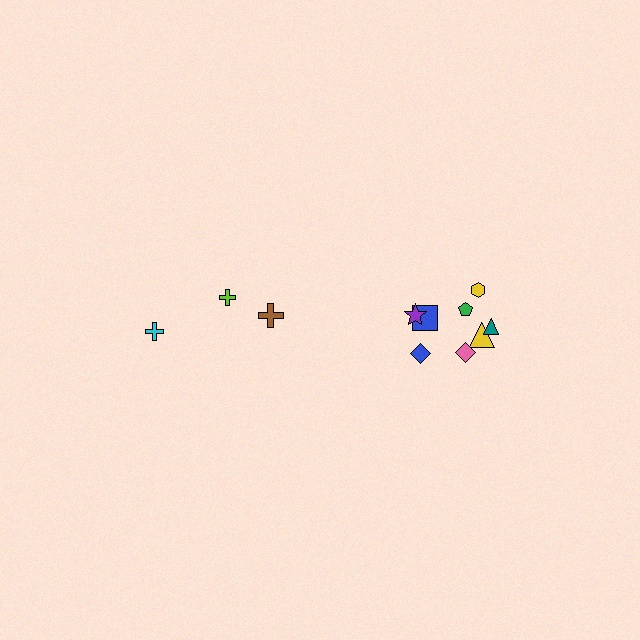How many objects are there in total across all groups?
There are 11 objects.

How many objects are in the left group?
There are 3 objects.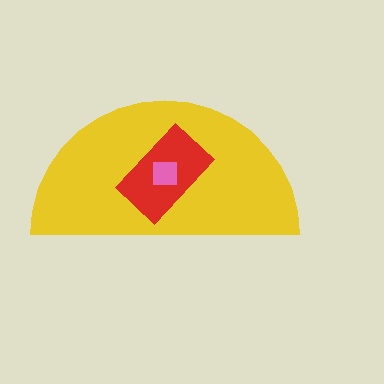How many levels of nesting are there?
3.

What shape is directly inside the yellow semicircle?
The red rectangle.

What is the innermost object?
The pink square.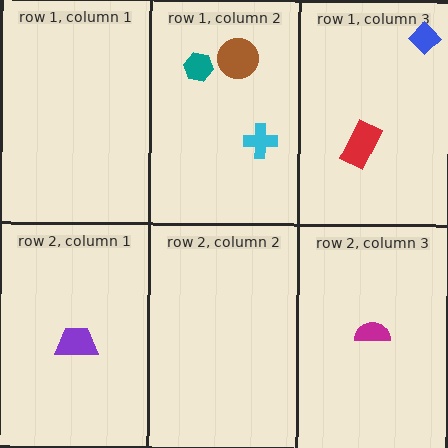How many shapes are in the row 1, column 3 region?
2.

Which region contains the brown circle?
The row 1, column 2 region.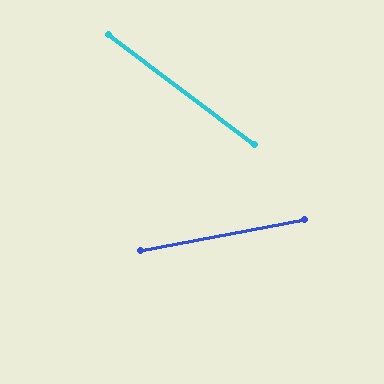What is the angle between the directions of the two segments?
Approximately 48 degrees.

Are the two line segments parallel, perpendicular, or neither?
Neither parallel nor perpendicular — they differ by about 48°.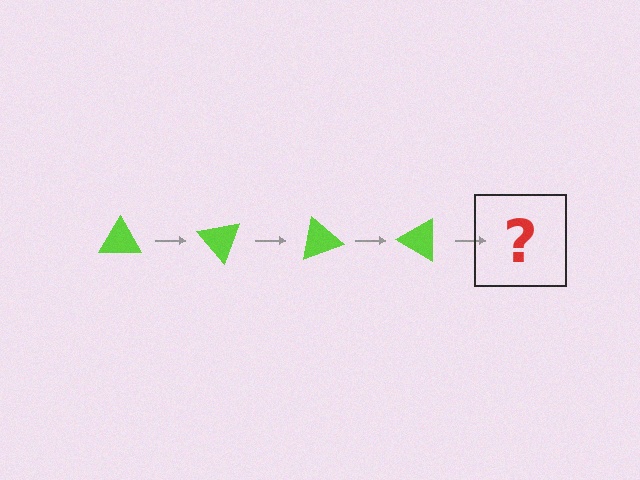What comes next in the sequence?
The next element should be a lime triangle rotated 200 degrees.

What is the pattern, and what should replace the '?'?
The pattern is that the triangle rotates 50 degrees each step. The '?' should be a lime triangle rotated 200 degrees.